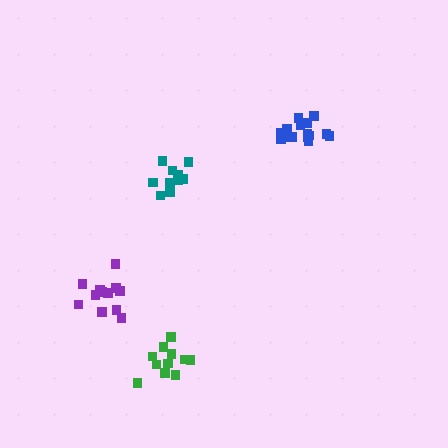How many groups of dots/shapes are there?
There are 4 groups.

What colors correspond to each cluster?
The clusters are colored: green, blue, purple, teal.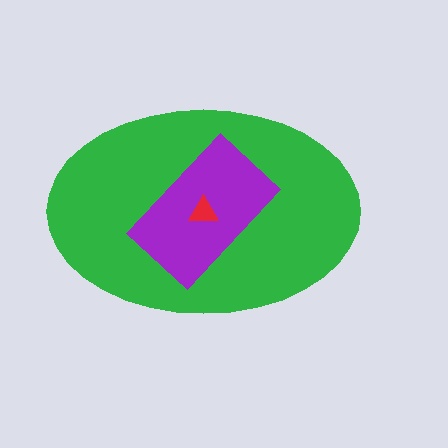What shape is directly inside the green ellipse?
The purple rectangle.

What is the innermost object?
The red triangle.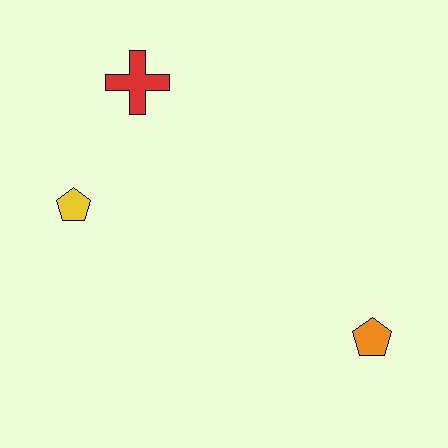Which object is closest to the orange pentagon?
The yellow pentagon is closest to the orange pentagon.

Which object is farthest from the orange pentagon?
The red cross is farthest from the orange pentagon.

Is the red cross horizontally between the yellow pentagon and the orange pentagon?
Yes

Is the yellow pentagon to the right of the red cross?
No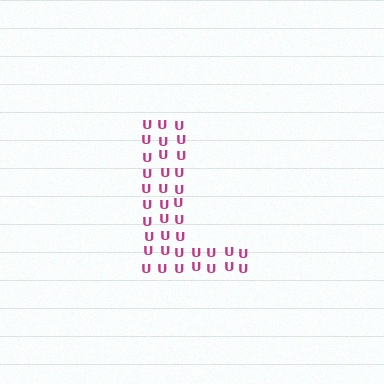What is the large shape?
The large shape is the letter L.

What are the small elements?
The small elements are letter U's.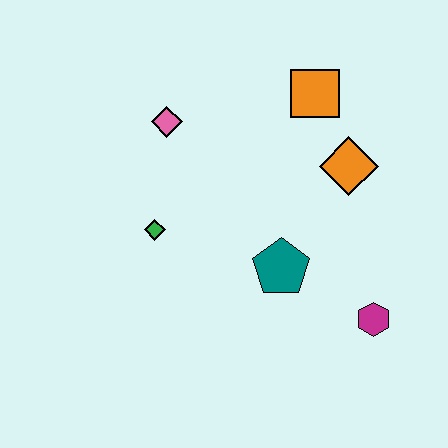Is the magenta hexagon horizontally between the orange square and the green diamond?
No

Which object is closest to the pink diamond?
The green diamond is closest to the pink diamond.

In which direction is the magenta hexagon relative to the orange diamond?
The magenta hexagon is below the orange diamond.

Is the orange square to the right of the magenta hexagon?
No